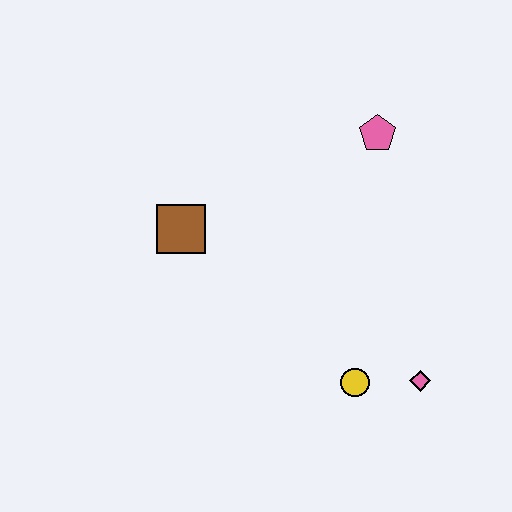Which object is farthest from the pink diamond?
The brown square is farthest from the pink diamond.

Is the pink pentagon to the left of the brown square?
No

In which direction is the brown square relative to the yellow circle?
The brown square is to the left of the yellow circle.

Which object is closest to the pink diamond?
The yellow circle is closest to the pink diamond.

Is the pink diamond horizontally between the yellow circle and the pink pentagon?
No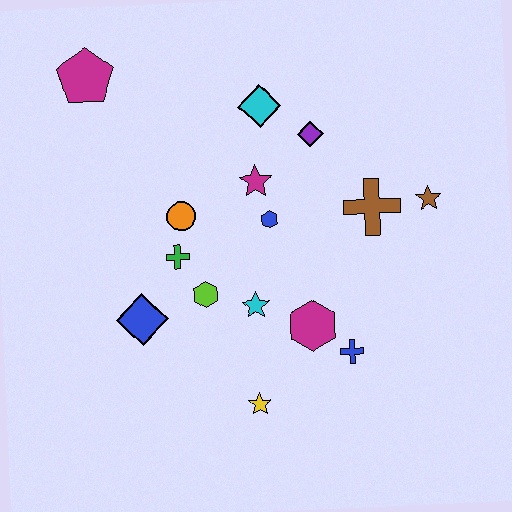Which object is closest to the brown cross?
The brown star is closest to the brown cross.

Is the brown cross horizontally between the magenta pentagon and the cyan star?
No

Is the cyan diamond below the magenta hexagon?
No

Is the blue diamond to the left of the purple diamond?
Yes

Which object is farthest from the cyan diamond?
The yellow star is farthest from the cyan diamond.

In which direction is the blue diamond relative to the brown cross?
The blue diamond is to the left of the brown cross.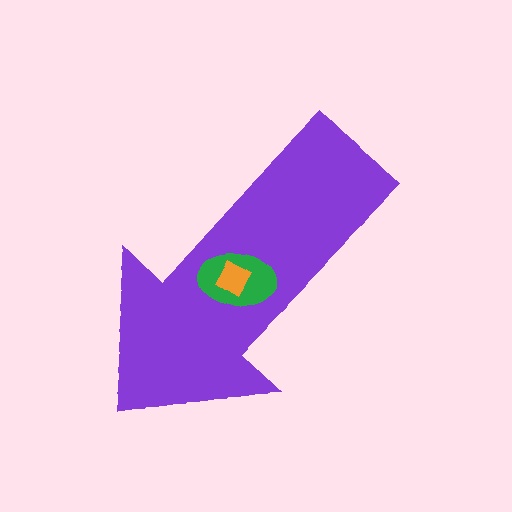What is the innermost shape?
The orange diamond.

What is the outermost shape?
The purple arrow.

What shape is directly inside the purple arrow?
The green ellipse.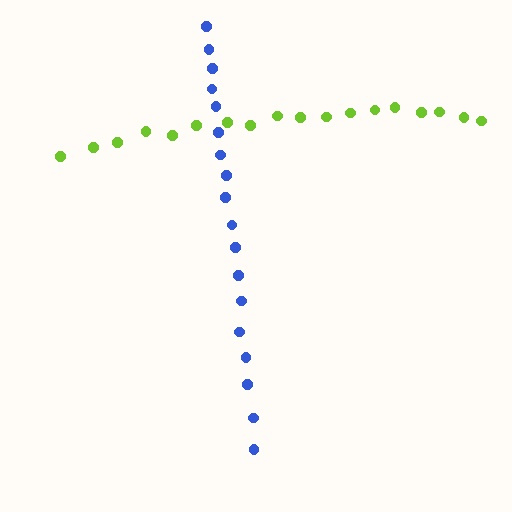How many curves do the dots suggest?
There are 2 distinct paths.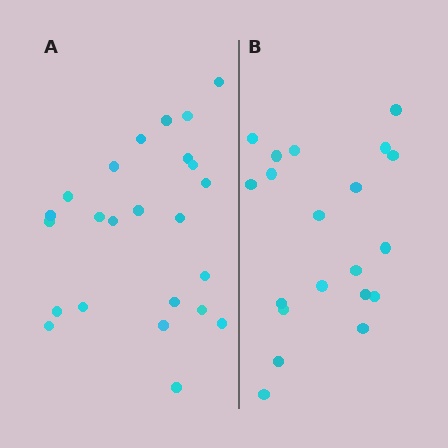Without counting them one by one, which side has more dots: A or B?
Region A (the left region) has more dots.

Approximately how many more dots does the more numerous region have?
Region A has about 4 more dots than region B.